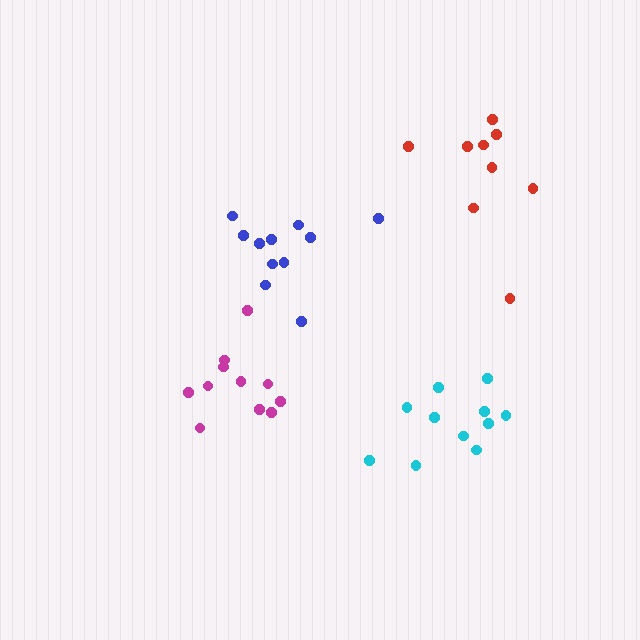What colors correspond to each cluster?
The clusters are colored: cyan, blue, magenta, red.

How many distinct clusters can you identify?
There are 4 distinct clusters.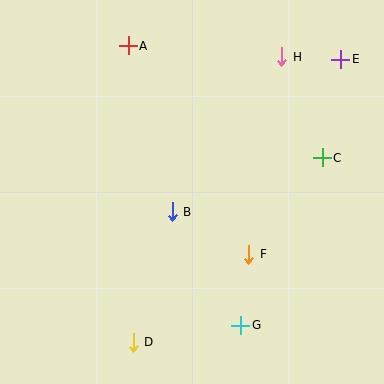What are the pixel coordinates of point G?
Point G is at (241, 325).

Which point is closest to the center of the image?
Point B at (172, 212) is closest to the center.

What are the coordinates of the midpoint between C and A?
The midpoint between C and A is at (225, 102).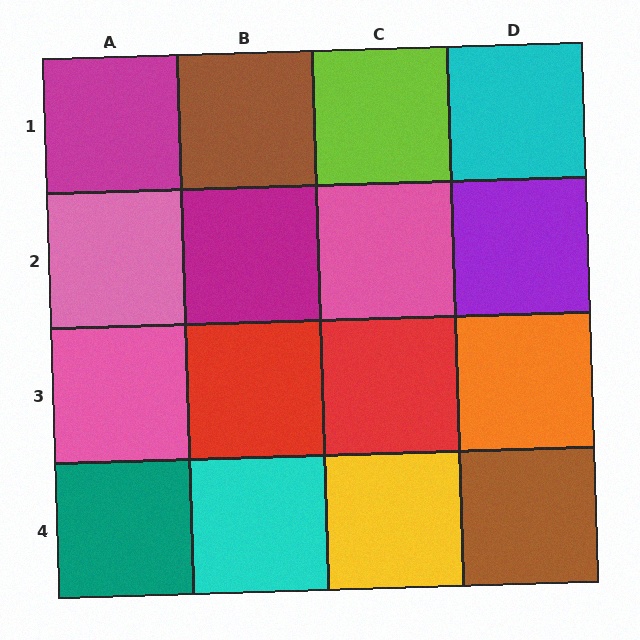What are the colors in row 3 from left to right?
Pink, red, red, orange.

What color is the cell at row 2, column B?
Magenta.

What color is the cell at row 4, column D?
Brown.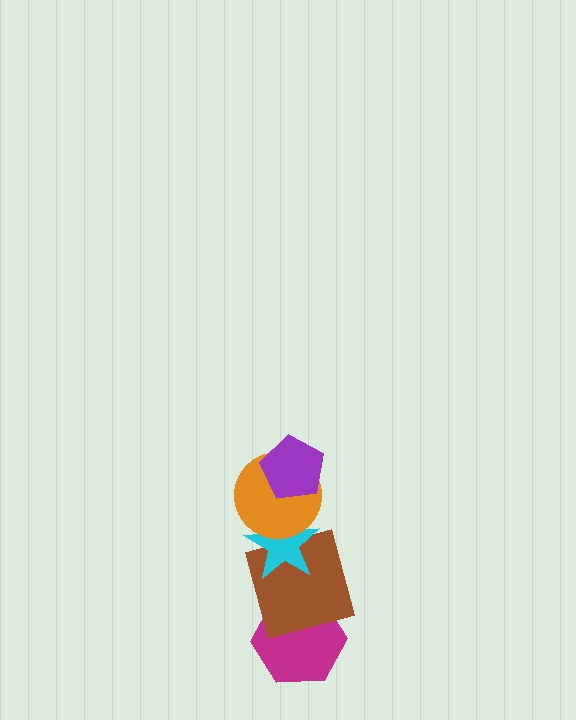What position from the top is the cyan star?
The cyan star is 3rd from the top.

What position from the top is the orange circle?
The orange circle is 2nd from the top.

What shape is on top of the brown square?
The cyan star is on top of the brown square.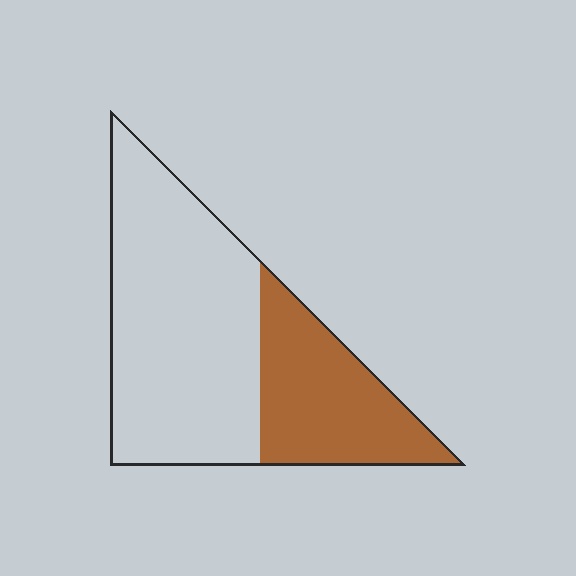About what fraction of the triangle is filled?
About one third (1/3).